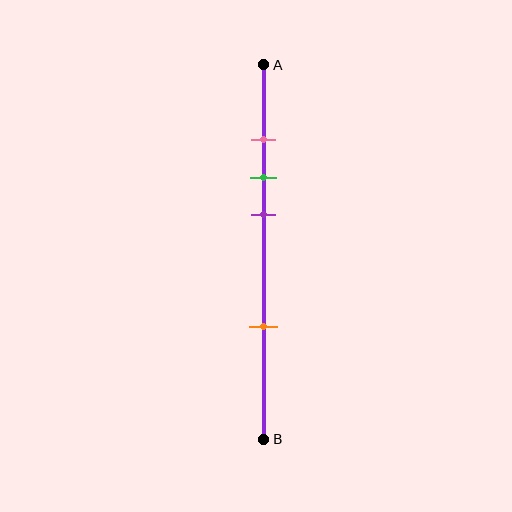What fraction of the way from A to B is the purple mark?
The purple mark is approximately 40% (0.4) of the way from A to B.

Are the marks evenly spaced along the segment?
No, the marks are not evenly spaced.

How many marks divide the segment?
There are 4 marks dividing the segment.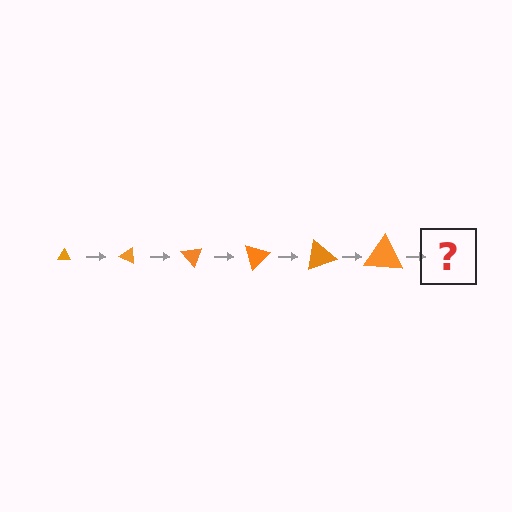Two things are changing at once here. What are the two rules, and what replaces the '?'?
The two rules are that the triangle grows larger each step and it rotates 25 degrees each step. The '?' should be a triangle, larger than the previous one and rotated 150 degrees from the start.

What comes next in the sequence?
The next element should be a triangle, larger than the previous one and rotated 150 degrees from the start.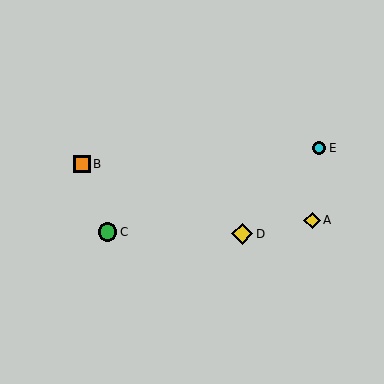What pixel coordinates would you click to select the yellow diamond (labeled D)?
Click at (242, 234) to select the yellow diamond D.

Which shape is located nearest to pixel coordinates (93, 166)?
The orange square (labeled B) at (82, 164) is nearest to that location.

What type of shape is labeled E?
Shape E is a cyan circle.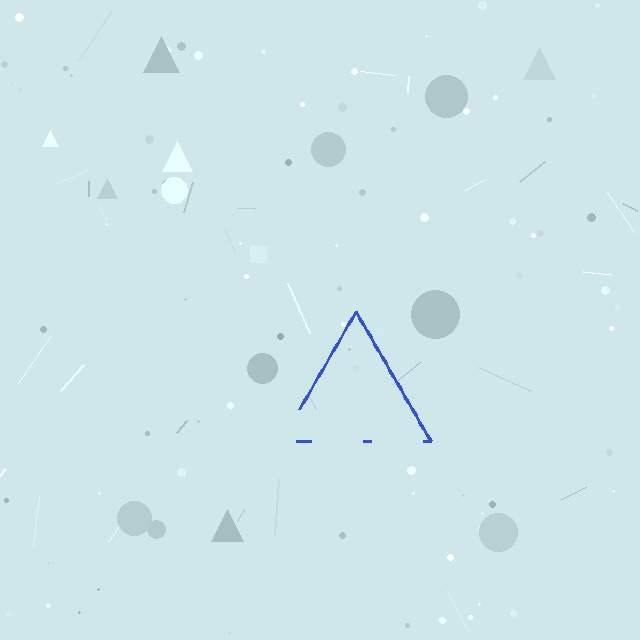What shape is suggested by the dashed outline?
The dashed outline suggests a triangle.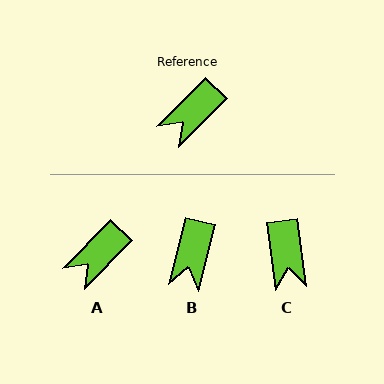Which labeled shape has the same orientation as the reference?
A.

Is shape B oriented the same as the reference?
No, it is off by about 31 degrees.